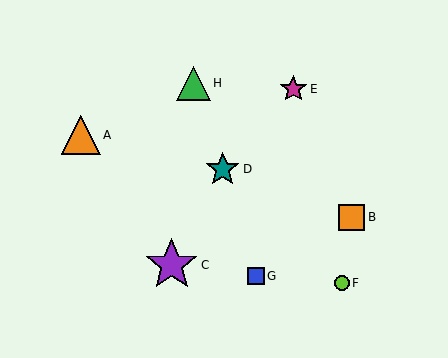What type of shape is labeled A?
Shape A is an orange triangle.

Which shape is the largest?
The purple star (labeled C) is the largest.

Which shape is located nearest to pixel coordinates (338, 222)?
The orange square (labeled B) at (352, 217) is nearest to that location.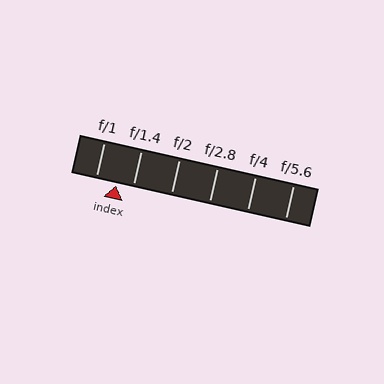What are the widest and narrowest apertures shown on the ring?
The widest aperture shown is f/1 and the narrowest is f/5.6.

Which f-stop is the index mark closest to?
The index mark is closest to f/1.4.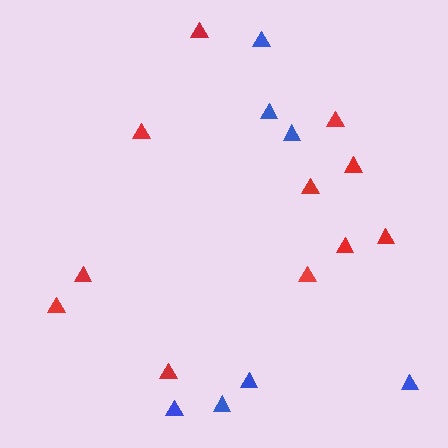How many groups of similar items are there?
There are 2 groups: one group of red triangles (11) and one group of blue triangles (7).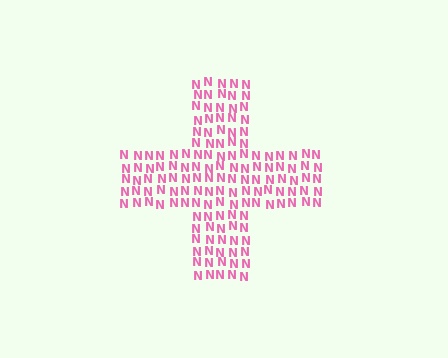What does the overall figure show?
The overall figure shows a cross.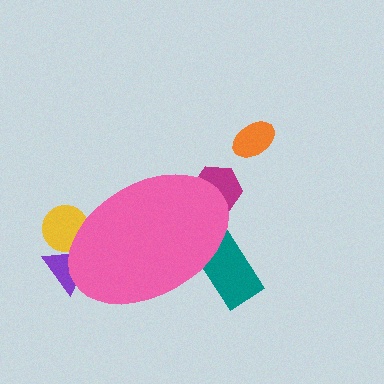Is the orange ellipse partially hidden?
No, the orange ellipse is fully visible.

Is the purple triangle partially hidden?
Yes, the purple triangle is partially hidden behind the pink ellipse.